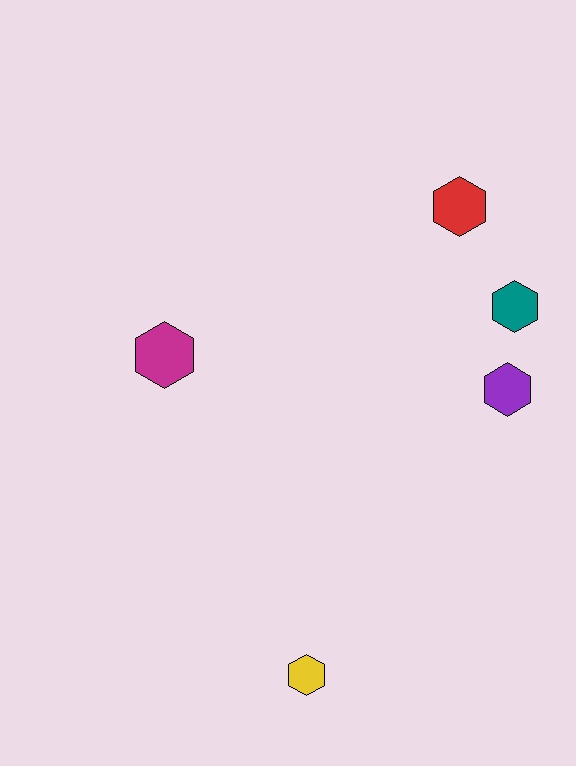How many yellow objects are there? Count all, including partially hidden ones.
There is 1 yellow object.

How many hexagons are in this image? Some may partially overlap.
There are 5 hexagons.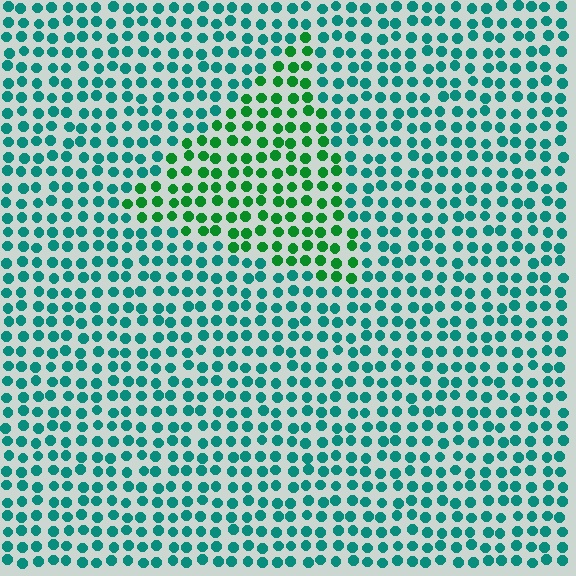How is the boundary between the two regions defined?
The boundary is defined purely by a slight shift in hue (about 39 degrees). Spacing, size, and orientation are identical on both sides.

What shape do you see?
I see a triangle.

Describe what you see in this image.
The image is filled with small teal elements in a uniform arrangement. A triangle-shaped region is visible where the elements are tinted to a slightly different hue, forming a subtle color boundary.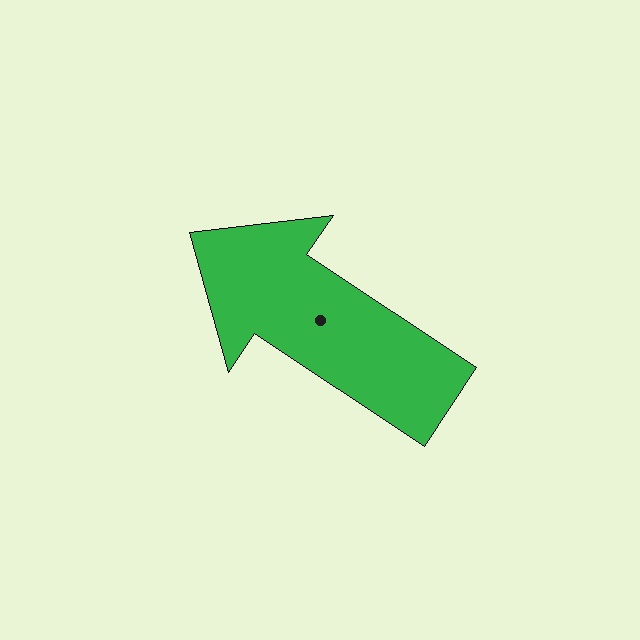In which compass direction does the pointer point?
Northwest.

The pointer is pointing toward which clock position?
Roughly 10 o'clock.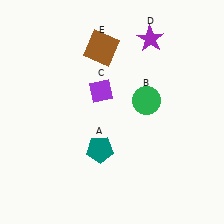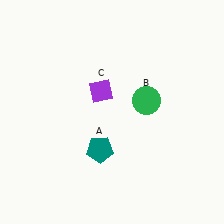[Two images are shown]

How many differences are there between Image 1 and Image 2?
There are 2 differences between the two images.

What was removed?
The brown square (E), the purple star (D) were removed in Image 2.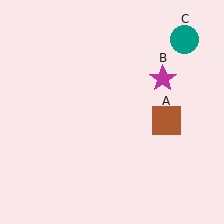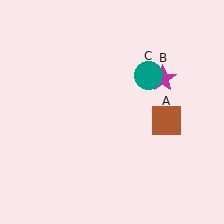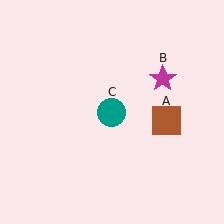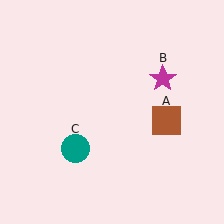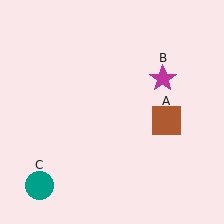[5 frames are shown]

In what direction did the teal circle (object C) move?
The teal circle (object C) moved down and to the left.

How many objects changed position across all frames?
1 object changed position: teal circle (object C).